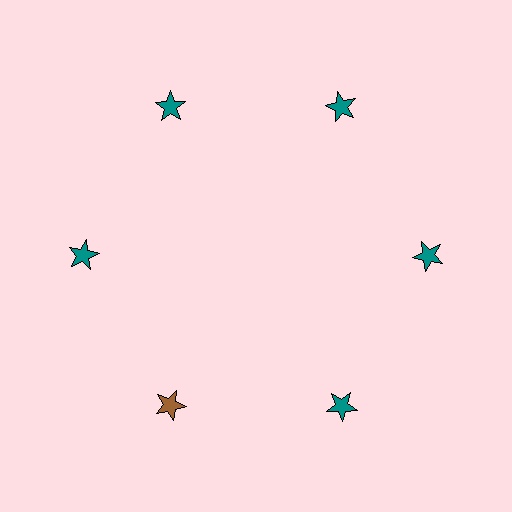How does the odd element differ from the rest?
It has a different color: brown instead of teal.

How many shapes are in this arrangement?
There are 6 shapes arranged in a ring pattern.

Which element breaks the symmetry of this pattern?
The brown star at roughly the 7 o'clock position breaks the symmetry. All other shapes are teal stars.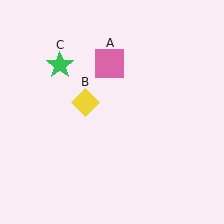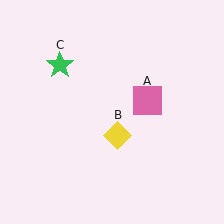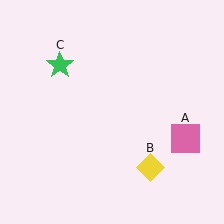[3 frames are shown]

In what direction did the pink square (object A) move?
The pink square (object A) moved down and to the right.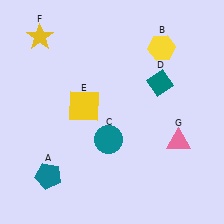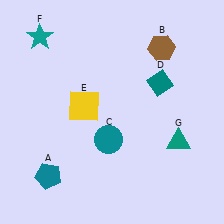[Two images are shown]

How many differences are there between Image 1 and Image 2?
There are 3 differences between the two images.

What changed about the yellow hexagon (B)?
In Image 1, B is yellow. In Image 2, it changed to brown.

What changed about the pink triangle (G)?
In Image 1, G is pink. In Image 2, it changed to teal.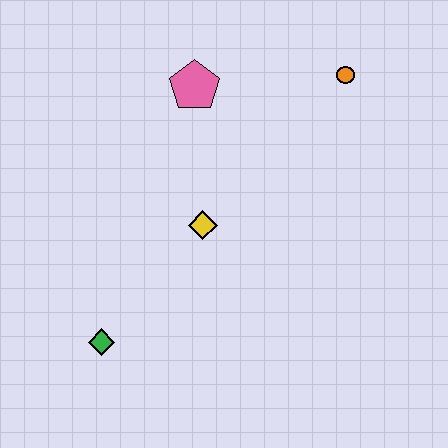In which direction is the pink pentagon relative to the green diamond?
The pink pentagon is above the green diamond.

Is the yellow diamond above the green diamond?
Yes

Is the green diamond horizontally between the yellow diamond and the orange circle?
No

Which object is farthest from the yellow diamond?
The orange circle is farthest from the yellow diamond.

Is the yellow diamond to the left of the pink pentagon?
No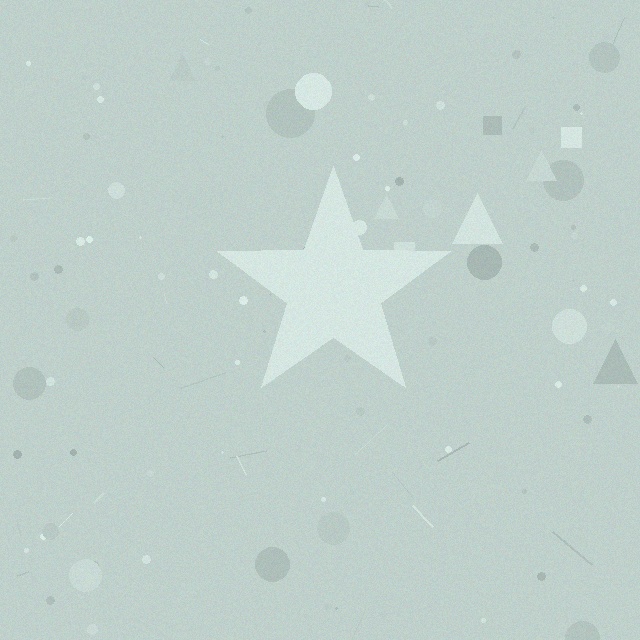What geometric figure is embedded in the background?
A star is embedded in the background.